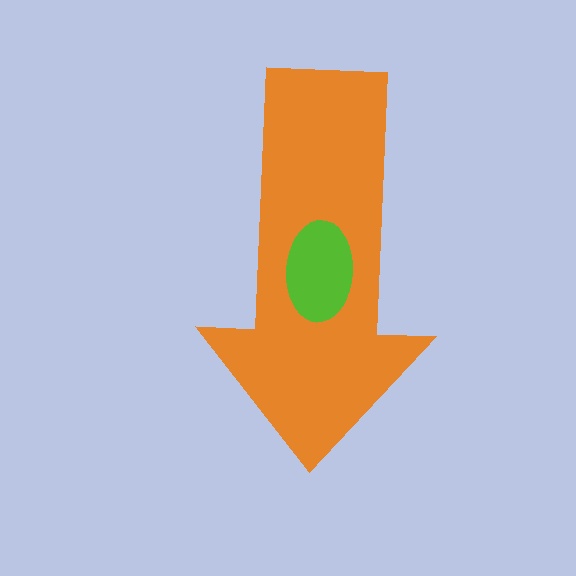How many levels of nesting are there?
2.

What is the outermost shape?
The orange arrow.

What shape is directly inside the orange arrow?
The lime ellipse.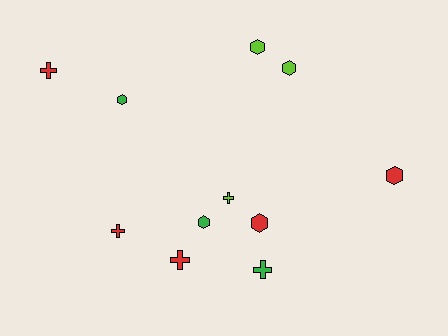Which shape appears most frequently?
Hexagon, with 6 objects.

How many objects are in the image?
There are 11 objects.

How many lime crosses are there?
There is 1 lime cross.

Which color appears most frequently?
Red, with 5 objects.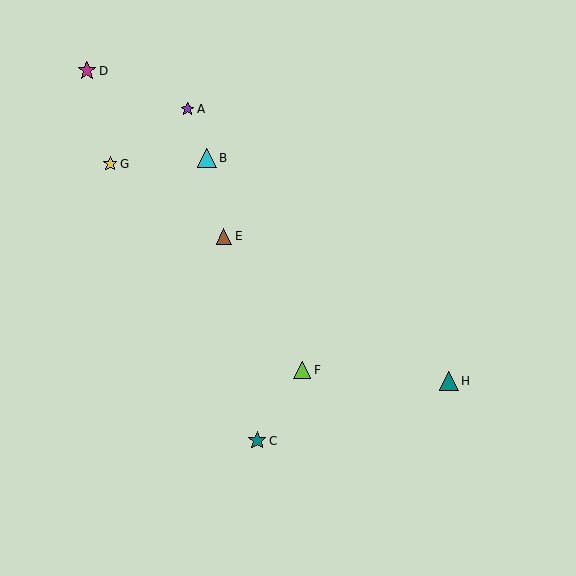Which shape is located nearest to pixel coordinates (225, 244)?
The brown triangle (labeled E) at (224, 236) is nearest to that location.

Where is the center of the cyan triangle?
The center of the cyan triangle is at (207, 158).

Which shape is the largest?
The cyan triangle (labeled B) is the largest.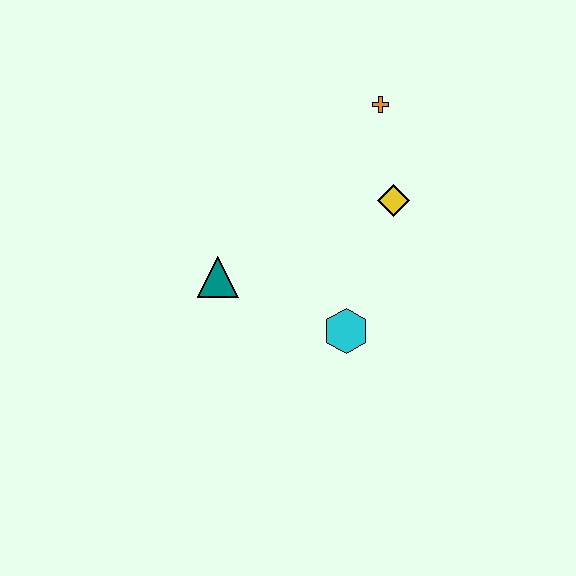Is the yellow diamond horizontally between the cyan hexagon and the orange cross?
No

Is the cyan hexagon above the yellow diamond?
No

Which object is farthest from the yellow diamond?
The teal triangle is farthest from the yellow diamond.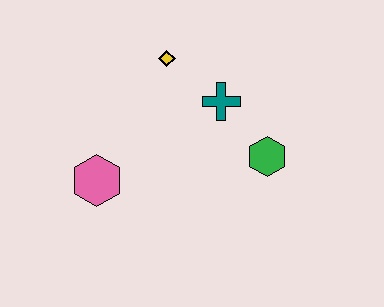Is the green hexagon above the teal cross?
No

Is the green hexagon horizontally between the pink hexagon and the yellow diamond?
No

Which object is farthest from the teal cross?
The pink hexagon is farthest from the teal cross.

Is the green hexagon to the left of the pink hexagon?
No